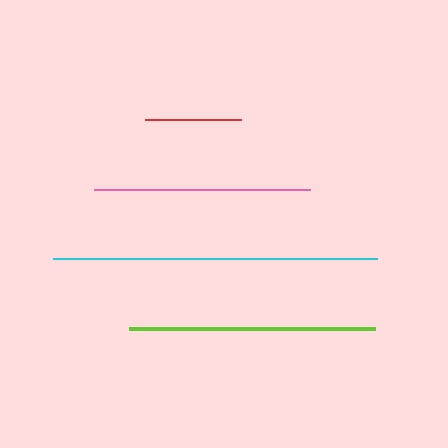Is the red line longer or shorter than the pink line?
The pink line is longer than the red line.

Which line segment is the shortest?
The red line is the shortest at approximately 96 pixels.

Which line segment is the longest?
The cyan line is the longest at approximately 324 pixels.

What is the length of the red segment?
The red segment is approximately 96 pixels long.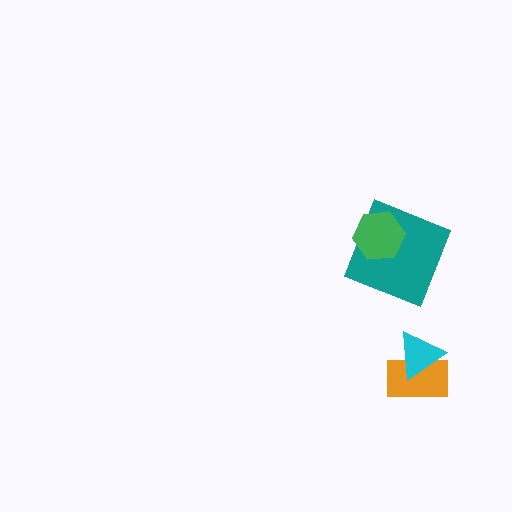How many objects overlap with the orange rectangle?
1 object overlaps with the orange rectangle.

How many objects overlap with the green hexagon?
1 object overlaps with the green hexagon.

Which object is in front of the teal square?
The green hexagon is in front of the teal square.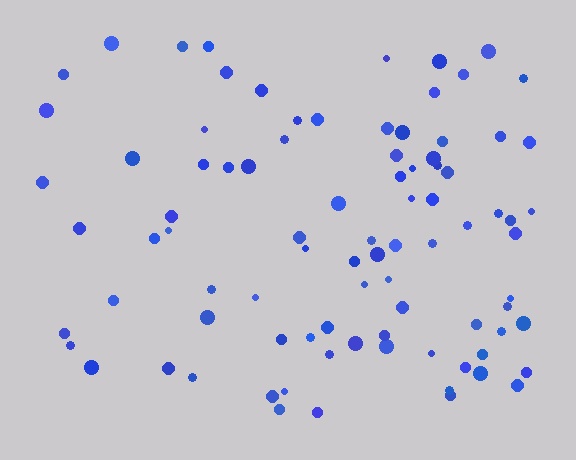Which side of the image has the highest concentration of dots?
The right.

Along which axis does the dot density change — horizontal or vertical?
Horizontal.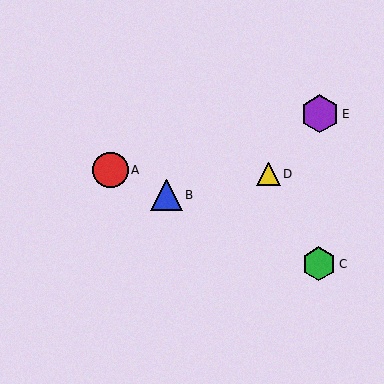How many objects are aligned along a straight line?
3 objects (A, B, C) are aligned along a straight line.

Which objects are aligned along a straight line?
Objects A, B, C are aligned along a straight line.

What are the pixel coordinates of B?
Object B is at (166, 195).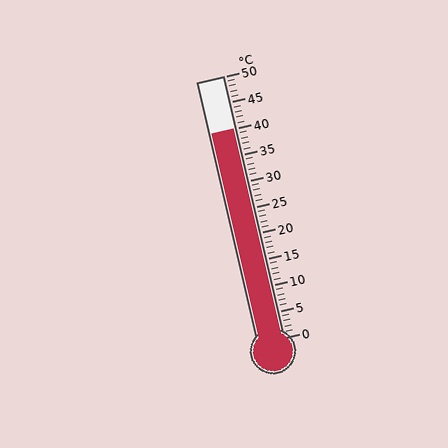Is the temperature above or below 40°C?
The temperature is at 40°C.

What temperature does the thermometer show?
The thermometer shows approximately 40°C.